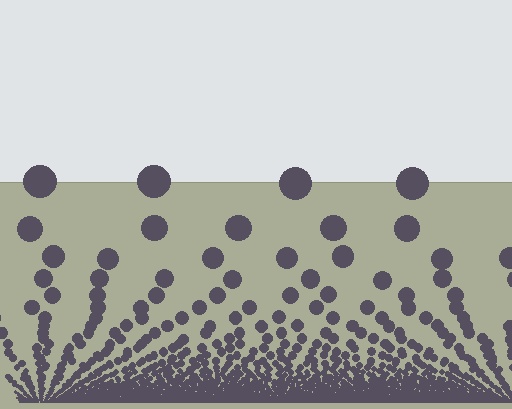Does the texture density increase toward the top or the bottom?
Density increases toward the bottom.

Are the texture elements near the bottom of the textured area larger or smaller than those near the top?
Smaller. The gradient is inverted — elements near the bottom are smaller and denser.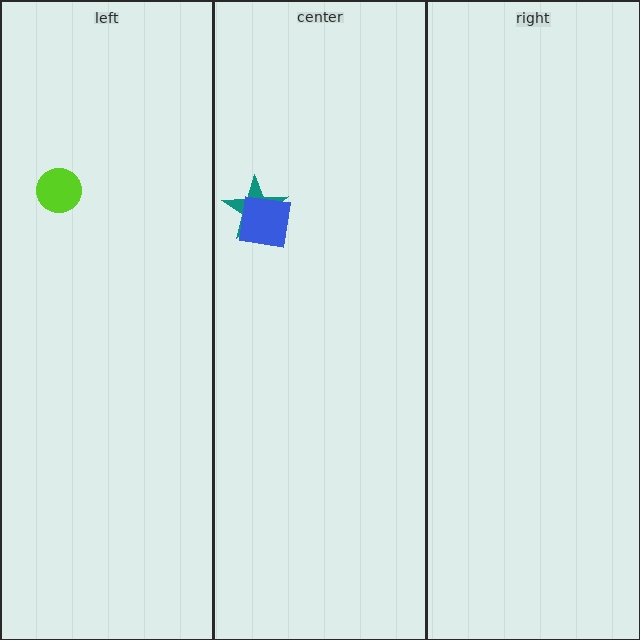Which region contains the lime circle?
The left region.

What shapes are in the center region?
The teal star, the blue square.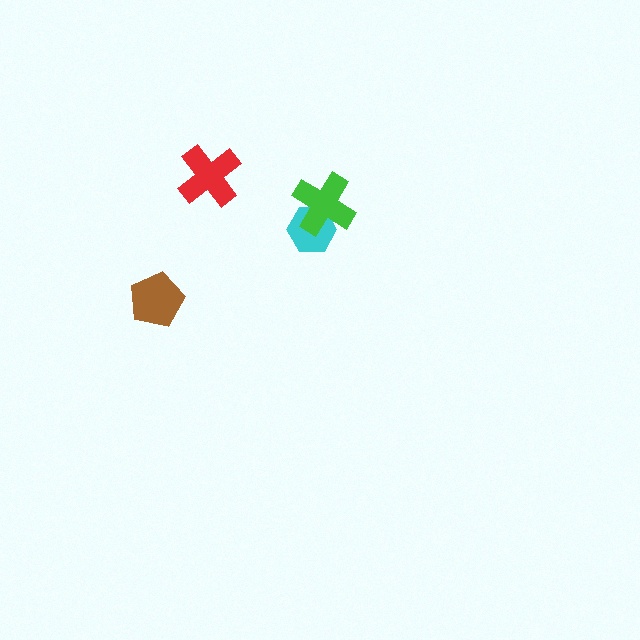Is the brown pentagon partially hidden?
No, no other shape covers it.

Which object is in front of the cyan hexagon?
The green cross is in front of the cyan hexagon.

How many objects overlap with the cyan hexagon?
1 object overlaps with the cyan hexagon.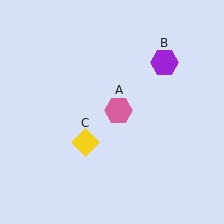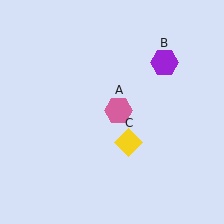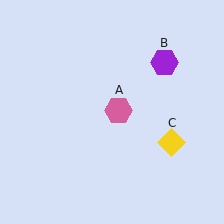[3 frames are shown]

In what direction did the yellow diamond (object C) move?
The yellow diamond (object C) moved right.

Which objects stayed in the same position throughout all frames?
Pink hexagon (object A) and purple hexagon (object B) remained stationary.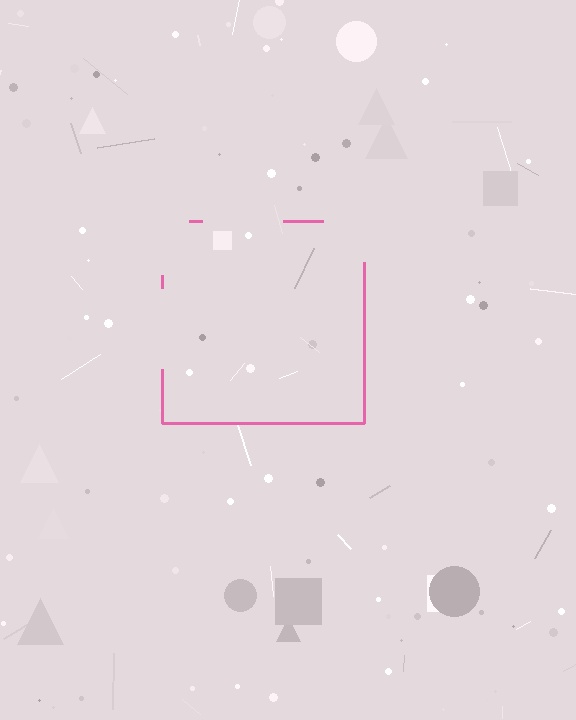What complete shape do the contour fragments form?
The contour fragments form a square.